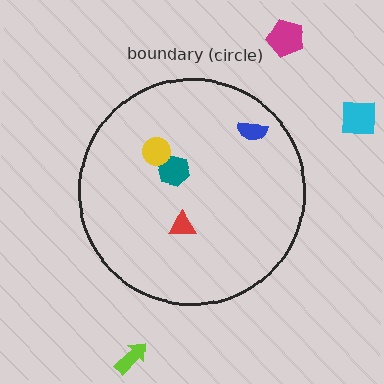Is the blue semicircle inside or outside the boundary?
Inside.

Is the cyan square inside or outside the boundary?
Outside.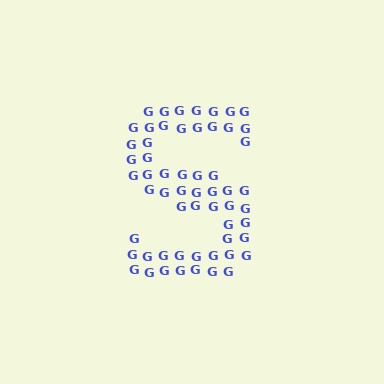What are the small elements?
The small elements are letter G's.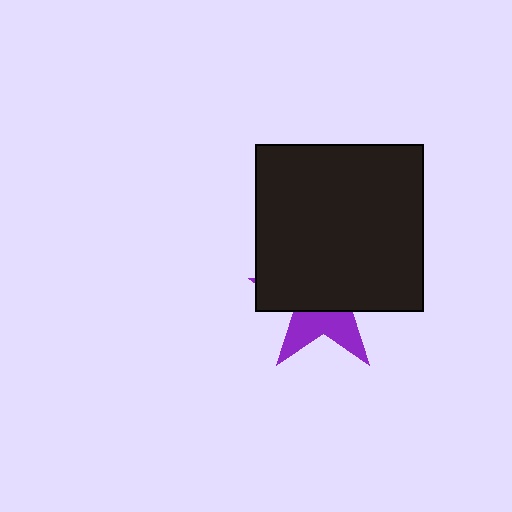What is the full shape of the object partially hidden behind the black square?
The partially hidden object is a purple star.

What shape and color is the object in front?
The object in front is a black square.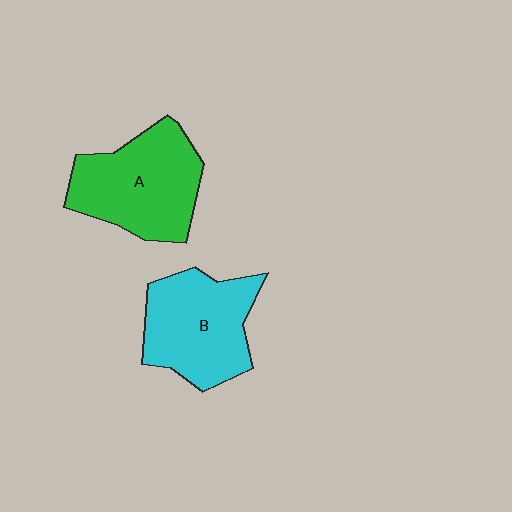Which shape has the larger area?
Shape A (green).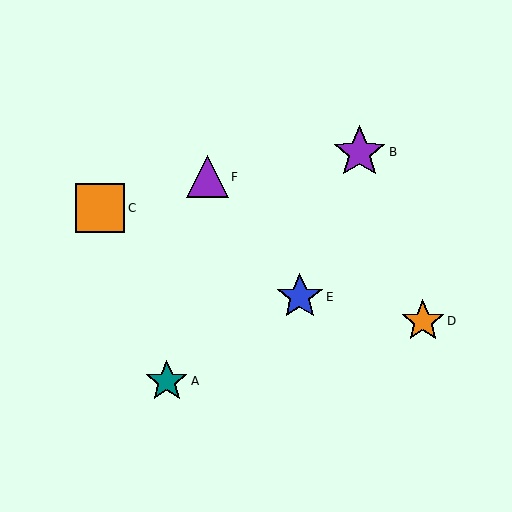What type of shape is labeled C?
Shape C is an orange square.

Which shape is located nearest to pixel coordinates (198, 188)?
The purple triangle (labeled F) at (207, 177) is nearest to that location.